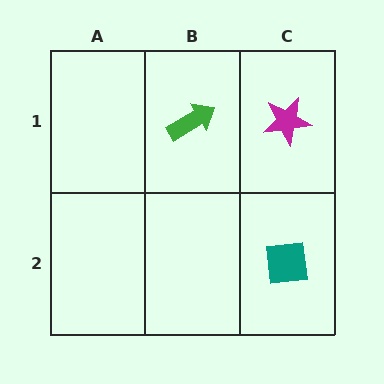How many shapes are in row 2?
1 shape.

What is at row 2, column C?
A teal square.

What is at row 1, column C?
A magenta star.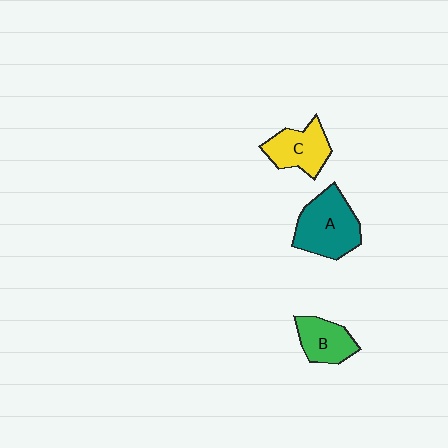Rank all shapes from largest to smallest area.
From largest to smallest: A (teal), C (yellow), B (green).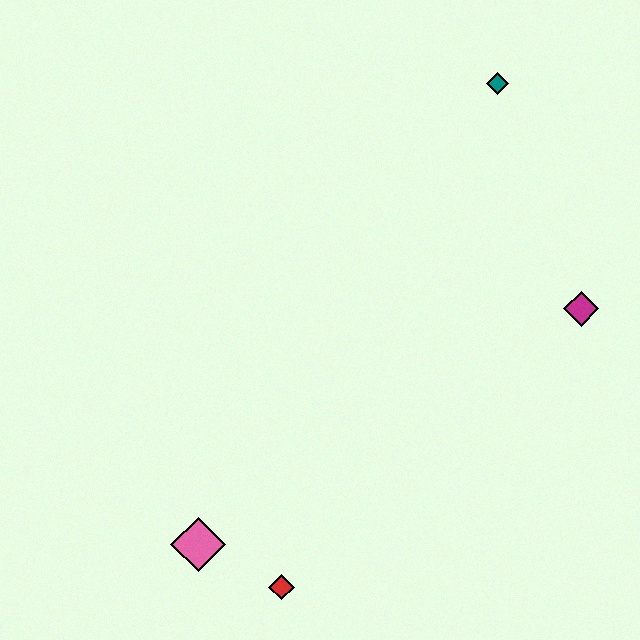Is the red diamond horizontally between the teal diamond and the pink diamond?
Yes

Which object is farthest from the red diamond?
The teal diamond is farthest from the red diamond.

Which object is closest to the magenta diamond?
The teal diamond is closest to the magenta diamond.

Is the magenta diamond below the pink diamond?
No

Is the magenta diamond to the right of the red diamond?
Yes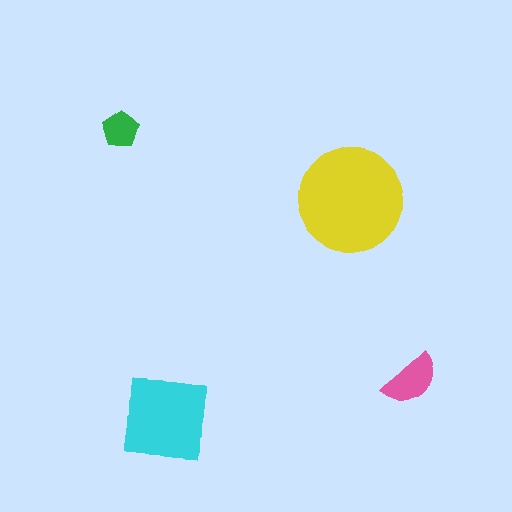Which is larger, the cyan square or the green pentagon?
The cyan square.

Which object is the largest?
The yellow circle.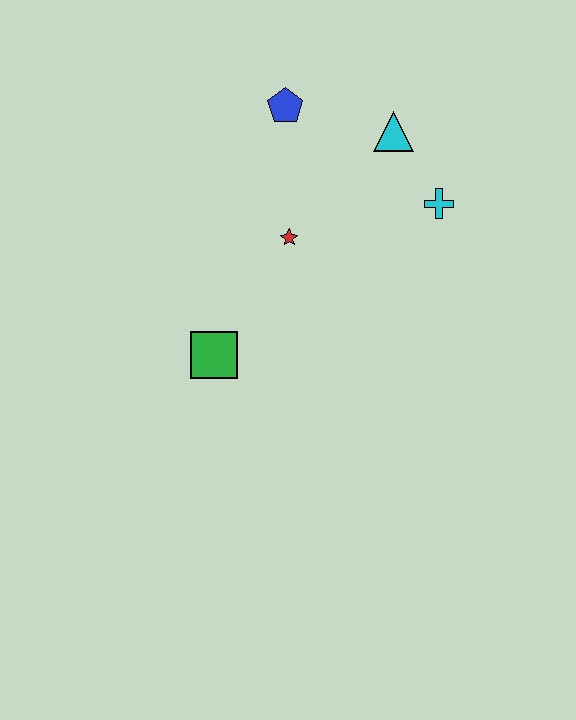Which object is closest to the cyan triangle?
The cyan cross is closest to the cyan triangle.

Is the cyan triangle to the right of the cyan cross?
No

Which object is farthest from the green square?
The cyan triangle is farthest from the green square.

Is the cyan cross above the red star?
Yes